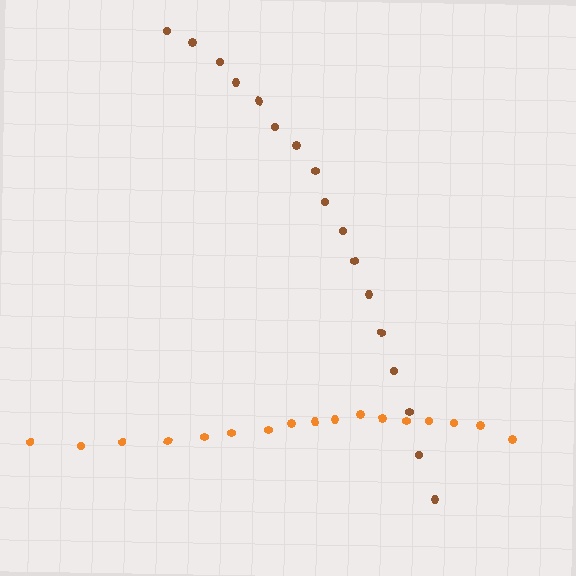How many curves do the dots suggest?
There are 2 distinct paths.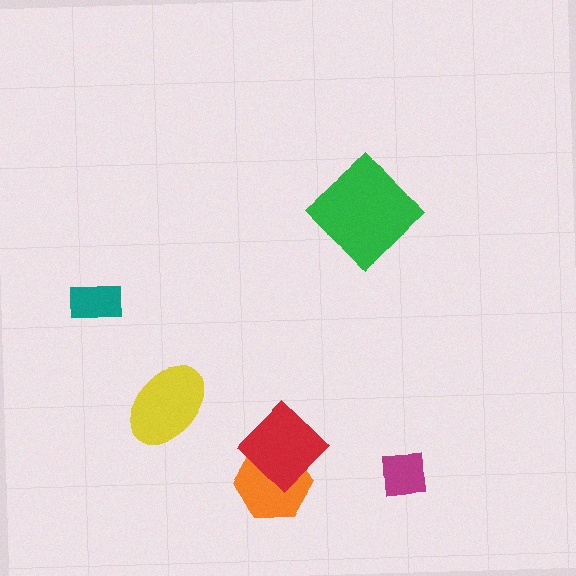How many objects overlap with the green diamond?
0 objects overlap with the green diamond.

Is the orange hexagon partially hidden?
Yes, it is partially covered by another shape.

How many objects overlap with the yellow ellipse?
0 objects overlap with the yellow ellipse.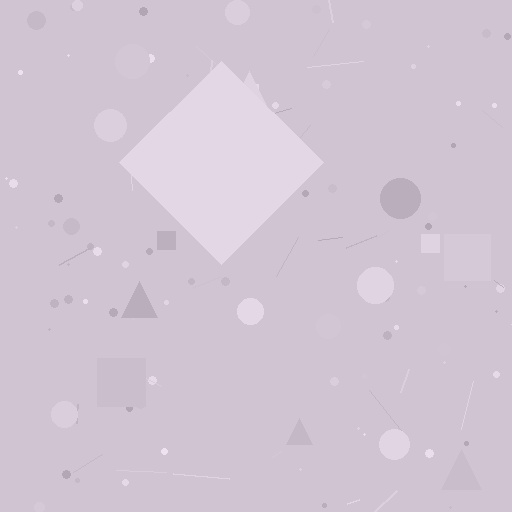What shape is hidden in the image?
A diamond is hidden in the image.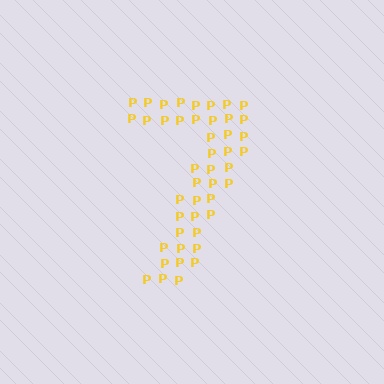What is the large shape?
The large shape is the digit 7.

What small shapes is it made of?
It is made of small letter P's.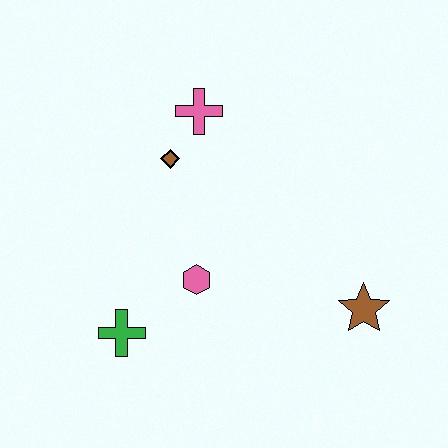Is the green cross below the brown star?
Yes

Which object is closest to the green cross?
The pink hexagon is closest to the green cross.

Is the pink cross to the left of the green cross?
No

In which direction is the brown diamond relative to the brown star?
The brown diamond is to the left of the brown star.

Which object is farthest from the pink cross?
The brown star is farthest from the pink cross.